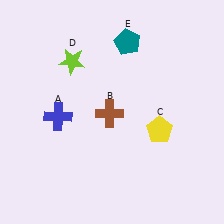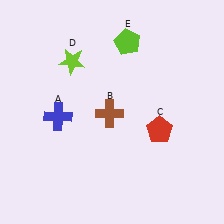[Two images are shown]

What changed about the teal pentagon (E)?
In Image 1, E is teal. In Image 2, it changed to lime.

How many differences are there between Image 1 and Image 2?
There are 2 differences between the two images.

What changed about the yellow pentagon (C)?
In Image 1, C is yellow. In Image 2, it changed to red.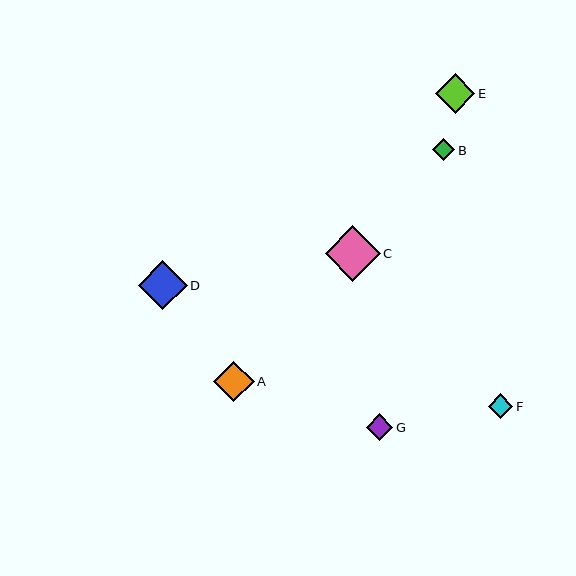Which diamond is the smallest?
Diamond B is the smallest with a size of approximately 22 pixels.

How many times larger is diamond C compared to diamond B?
Diamond C is approximately 2.5 times the size of diamond B.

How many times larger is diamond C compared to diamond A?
Diamond C is approximately 1.4 times the size of diamond A.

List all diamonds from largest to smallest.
From largest to smallest: C, D, A, E, G, F, B.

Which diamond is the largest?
Diamond C is the largest with a size of approximately 55 pixels.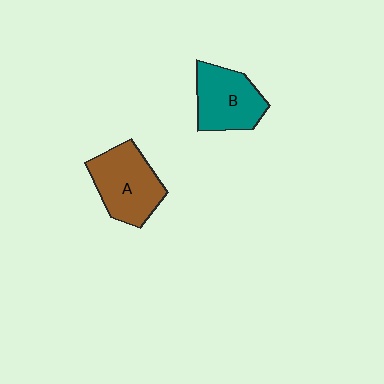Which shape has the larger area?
Shape A (brown).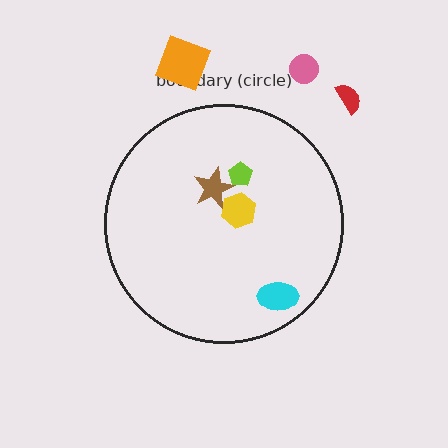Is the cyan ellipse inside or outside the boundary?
Inside.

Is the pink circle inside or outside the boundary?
Outside.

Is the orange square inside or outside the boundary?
Outside.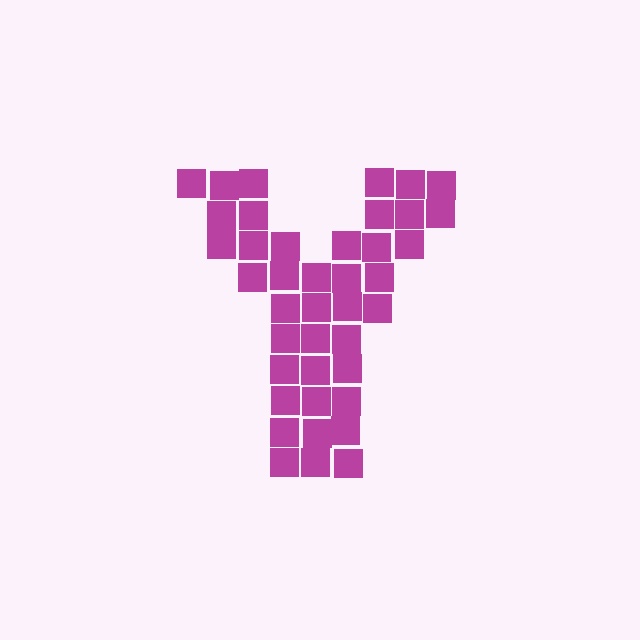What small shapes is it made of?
It is made of small squares.